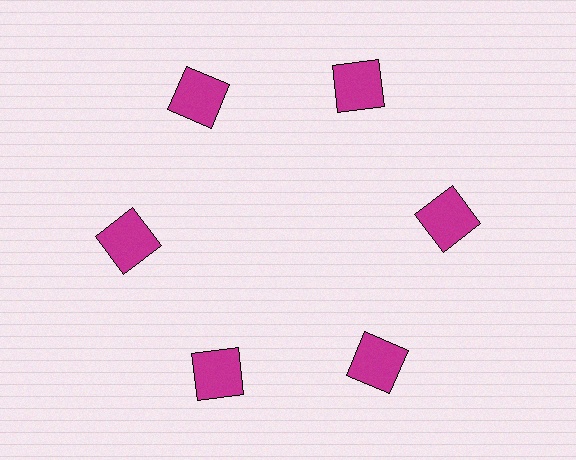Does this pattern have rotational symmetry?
Yes, this pattern has 6-fold rotational symmetry. It looks the same after rotating 60 degrees around the center.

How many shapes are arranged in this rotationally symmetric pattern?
There are 6 shapes, arranged in 6 groups of 1.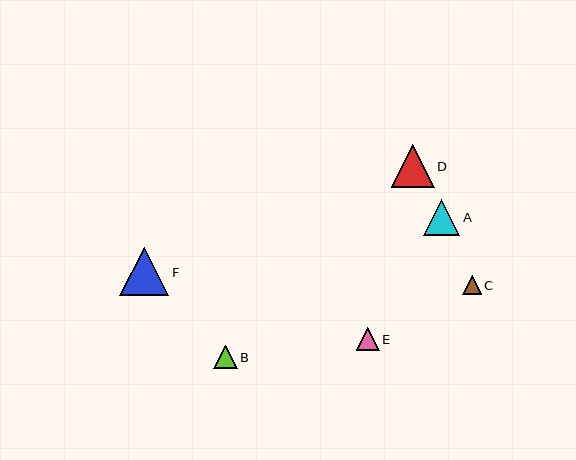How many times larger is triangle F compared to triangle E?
Triangle F is approximately 2.1 times the size of triangle E.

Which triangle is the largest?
Triangle F is the largest with a size of approximately 49 pixels.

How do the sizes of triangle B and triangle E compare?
Triangle B and triangle E are approximately the same size.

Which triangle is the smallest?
Triangle C is the smallest with a size of approximately 19 pixels.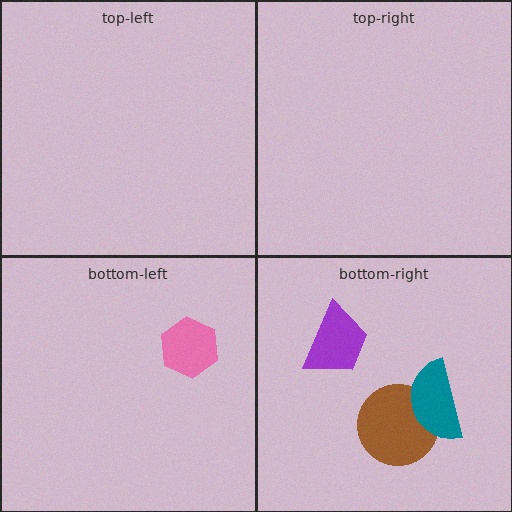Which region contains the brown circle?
The bottom-right region.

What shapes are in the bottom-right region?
The brown circle, the purple trapezoid, the teal semicircle.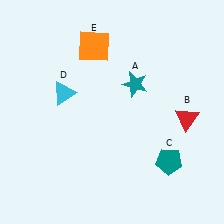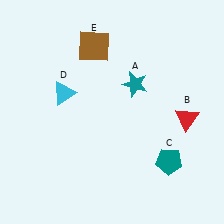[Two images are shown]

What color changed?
The square (E) changed from orange in Image 1 to brown in Image 2.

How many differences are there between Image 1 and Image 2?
There is 1 difference between the two images.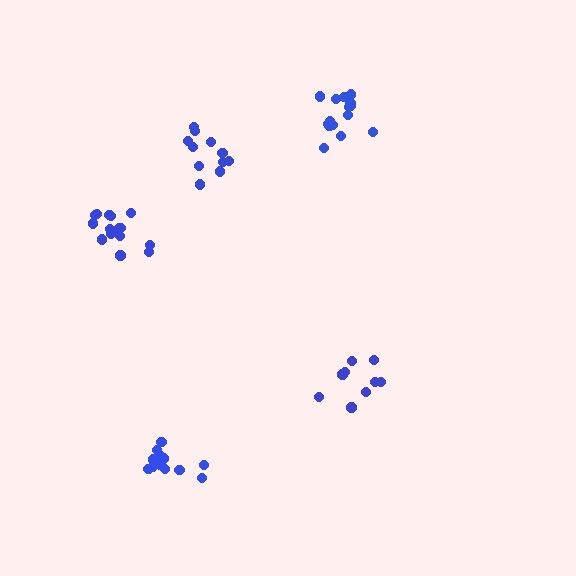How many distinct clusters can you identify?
There are 5 distinct clusters.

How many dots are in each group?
Group 1: 9 dots, Group 2: 11 dots, Group 3: 15 dots, Group 4: 15 dots, Group 5: 14 dots (64 total).